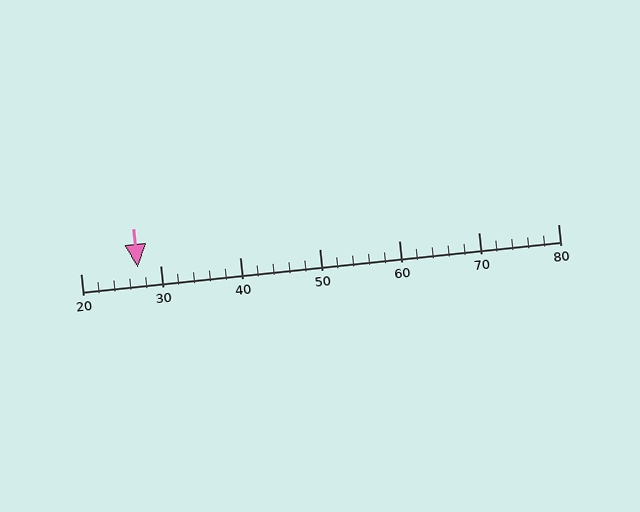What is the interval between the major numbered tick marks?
The major tick marks are spaced 10 units apart.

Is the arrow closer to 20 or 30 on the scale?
The arrow is closer to 30.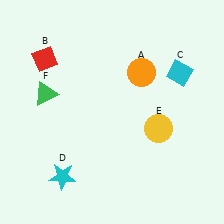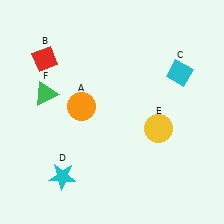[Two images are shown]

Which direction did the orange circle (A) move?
The orange circle (A) moved left.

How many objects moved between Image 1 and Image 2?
1 object moved between the two images.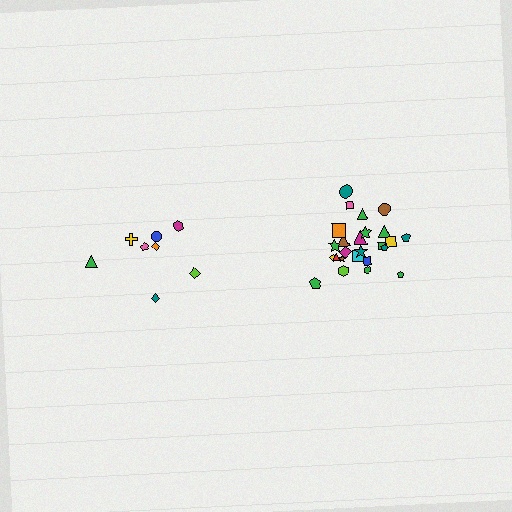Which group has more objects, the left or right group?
The right group.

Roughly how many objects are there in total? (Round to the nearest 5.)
Roughly 35 objects in total.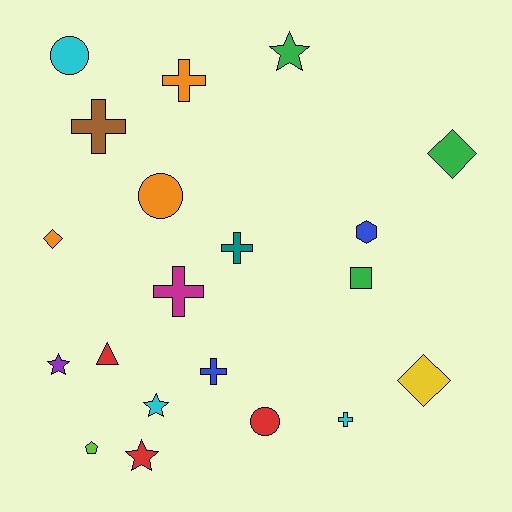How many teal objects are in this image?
There is 1 teal object.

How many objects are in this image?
There are 20 objects.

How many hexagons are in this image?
There is 1 hexagon.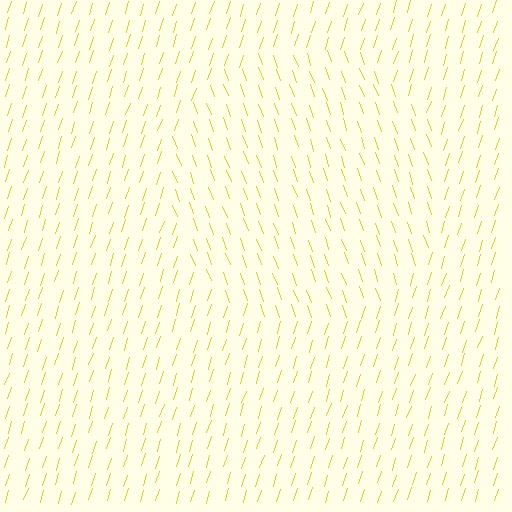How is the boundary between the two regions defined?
The boundary is defined purely by a change in line orientation (approximately 38 degrees difference). All lines are the same color and thickness.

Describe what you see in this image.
The image is filled with small yellow line segments. A circle region in the image has lines oriented differently from the surrounding lines, creating a visible texture boundary.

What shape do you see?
I see a circle.